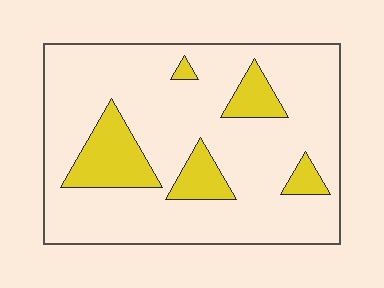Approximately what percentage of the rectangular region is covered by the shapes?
Approximately 20%.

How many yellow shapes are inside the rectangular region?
5.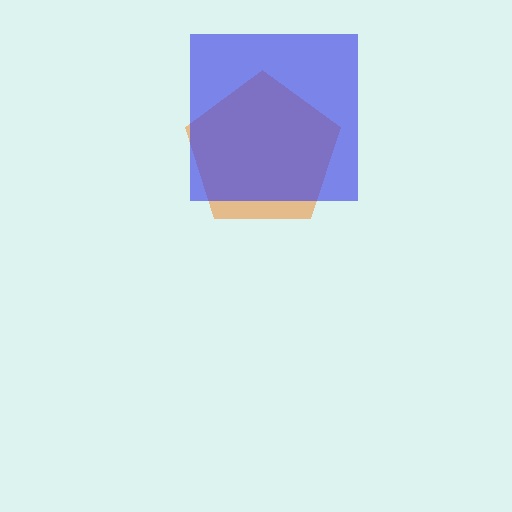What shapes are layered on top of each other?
The layered shapes are: an orange pentagon, a blue square.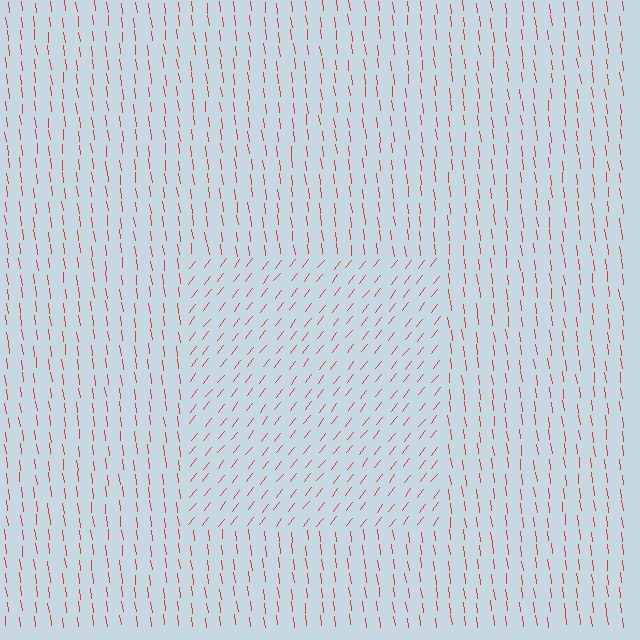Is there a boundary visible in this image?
Yes, there is a texture boundary formed by a change in line orientation.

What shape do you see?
I see a rectangle.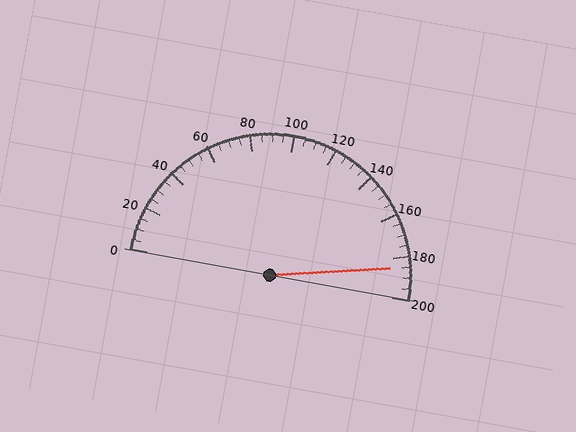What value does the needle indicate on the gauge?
The needle indicates approximately 185.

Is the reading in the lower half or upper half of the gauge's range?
The reading is in the upper half of the range (0 to 200).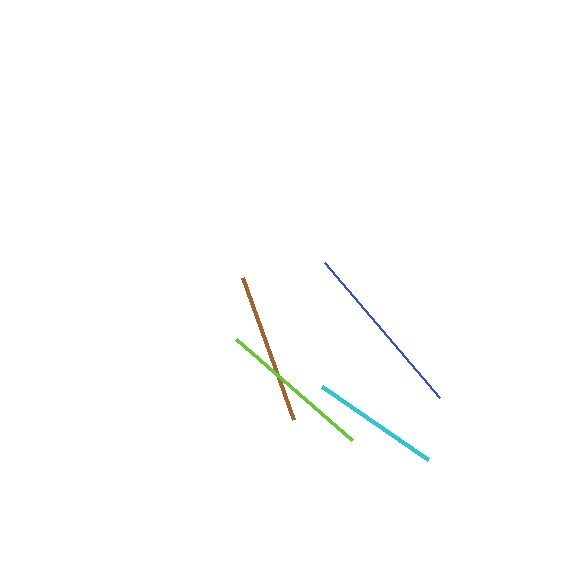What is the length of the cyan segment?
The cyan segment is approximately 128 pixels long.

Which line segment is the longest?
The blue line is the longest at approximately 177 pixels.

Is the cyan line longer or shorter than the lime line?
The lime line is longer than the cyan line.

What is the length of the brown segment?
The brown segment is approximately 151 pixels long.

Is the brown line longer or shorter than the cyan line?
The brown line is longer than the cyan line.